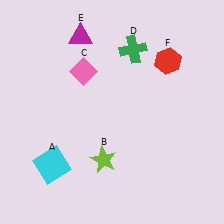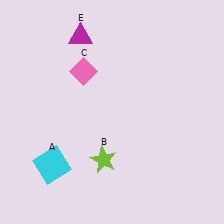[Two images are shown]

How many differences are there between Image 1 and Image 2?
There are 2 differences between the two images.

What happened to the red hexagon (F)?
The red hexagon (F) was removed in Image 2. It was in the top-right area of Image 1.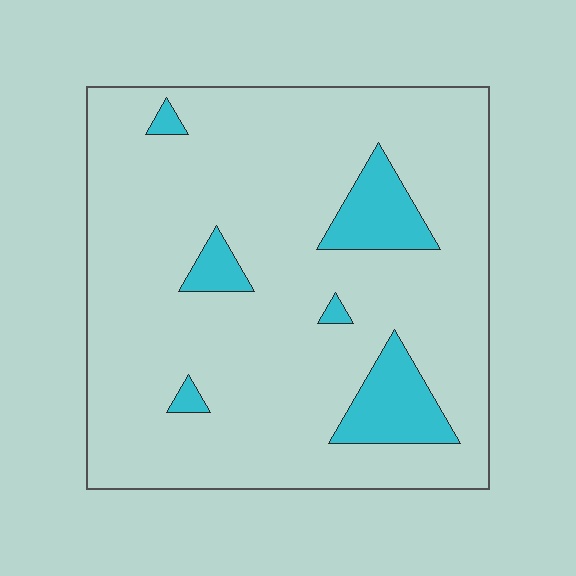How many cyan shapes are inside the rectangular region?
6.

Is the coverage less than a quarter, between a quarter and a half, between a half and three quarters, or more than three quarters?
Less than a quarter.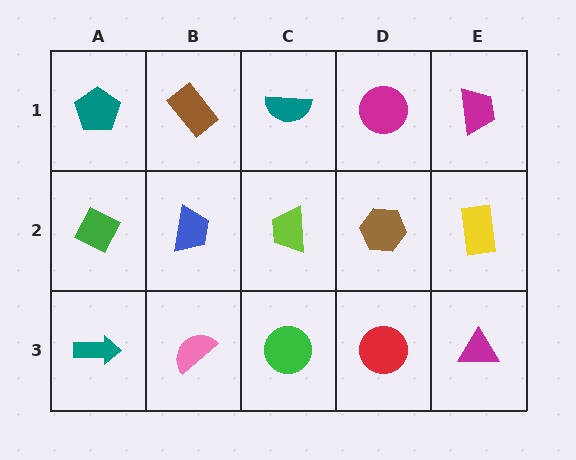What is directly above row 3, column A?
A green diamond.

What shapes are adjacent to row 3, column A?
A green diamond (row 2, column A), a pink semicircle (row 3, column B).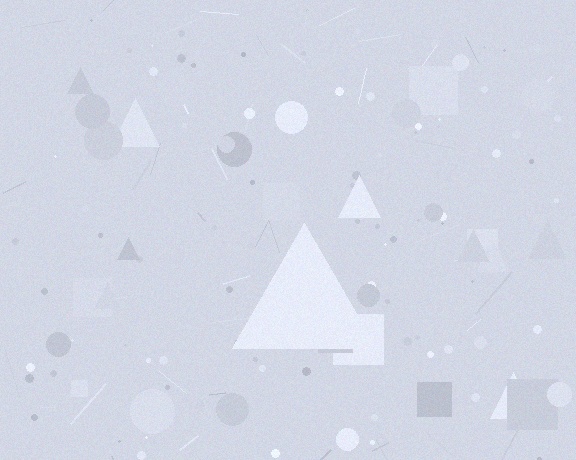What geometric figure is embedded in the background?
A triangle is embedded in the background.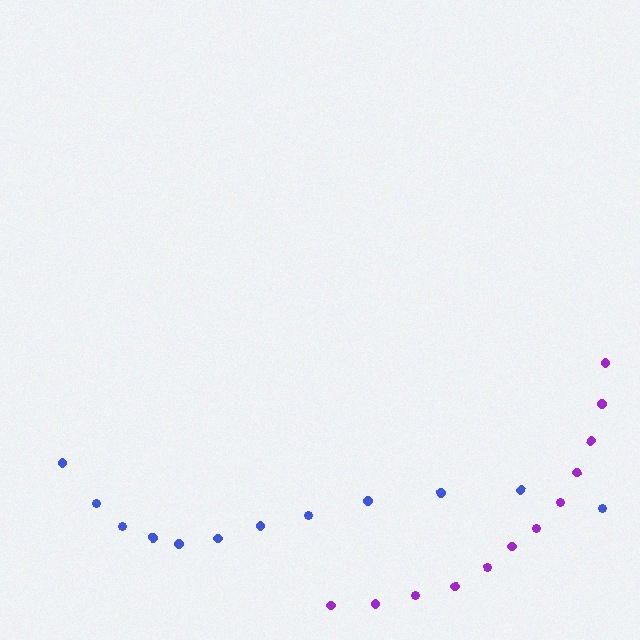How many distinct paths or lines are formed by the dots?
There are 2 distinct paths.